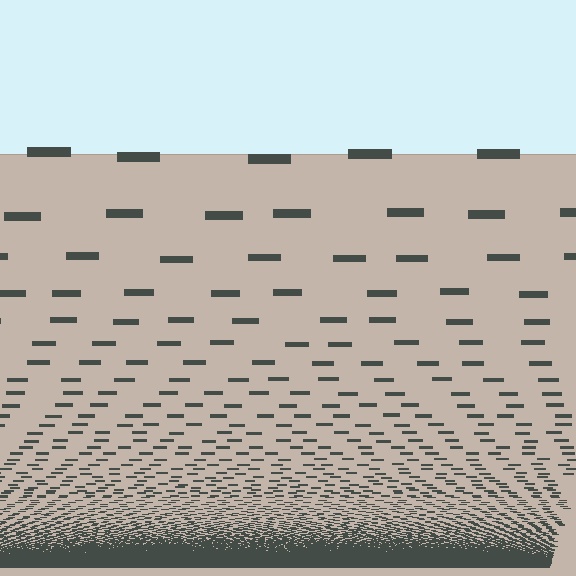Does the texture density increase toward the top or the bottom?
Density increases toward the bottom.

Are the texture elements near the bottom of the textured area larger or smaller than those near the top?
Smaller. The gradient is inverted — elements near the bottom are smaller and denser.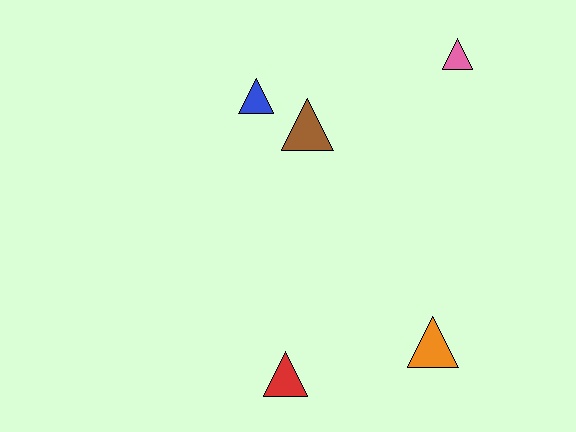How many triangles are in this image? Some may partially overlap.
There are 5 triangles.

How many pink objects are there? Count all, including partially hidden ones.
There is 1 pink object.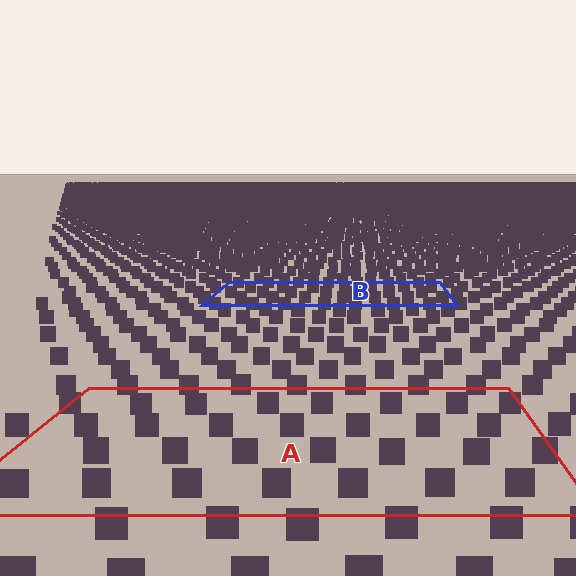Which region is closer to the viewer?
Region A is closer. The texture elements there are larger and more spread out.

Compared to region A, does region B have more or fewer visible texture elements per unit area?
Region B has more texture elements per unit area — they are packed more densely because it is farther away.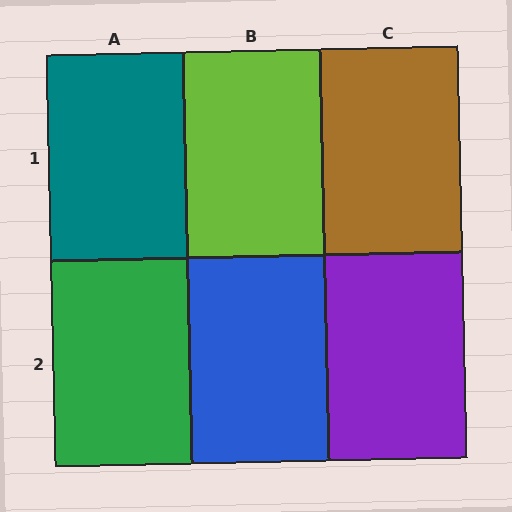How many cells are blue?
1 cell is blue.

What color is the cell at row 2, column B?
Blue.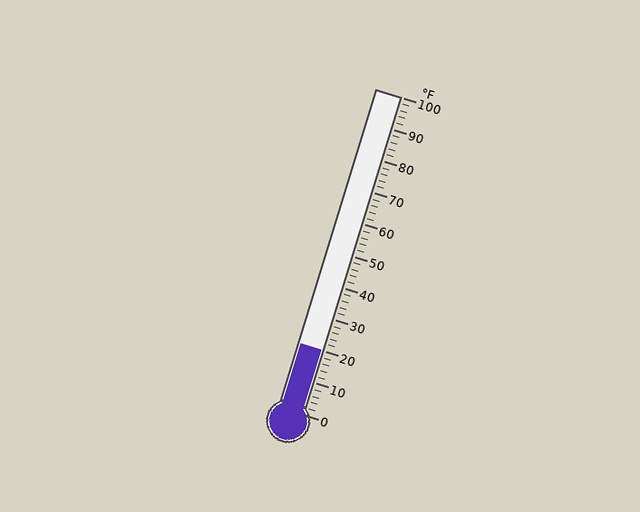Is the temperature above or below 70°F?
The temperature is below 70°F.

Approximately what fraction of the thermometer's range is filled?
The thermometer is filled to approximately 20% of its range.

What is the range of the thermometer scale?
The thermometer scale ranges from 0°F to 100°F.